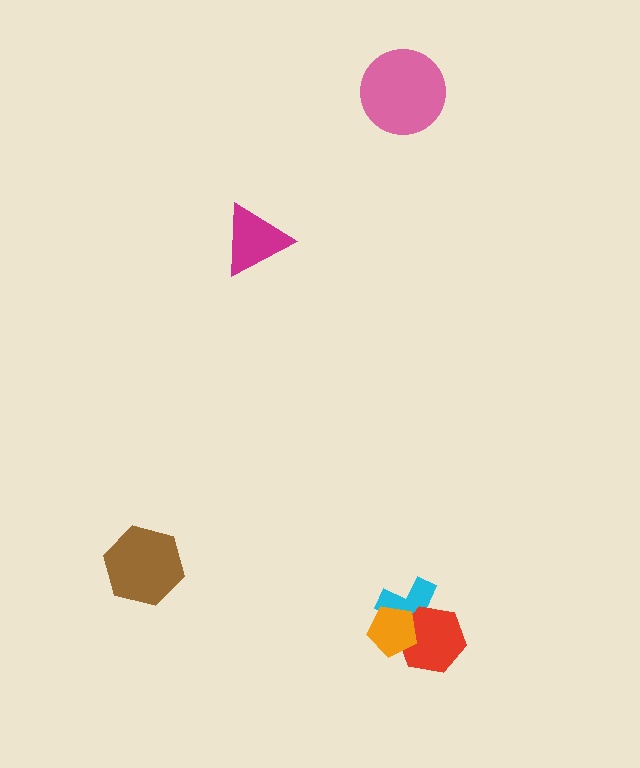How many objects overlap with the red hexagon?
2 objects overlap with the red hexagon.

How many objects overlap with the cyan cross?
2 objects overlap with the cyan cross.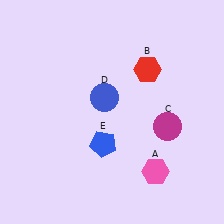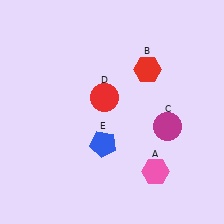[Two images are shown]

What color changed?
The circle (D) changed from blue in Image 1 to red in Image 2.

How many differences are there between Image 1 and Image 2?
There is 1 difference between the two images.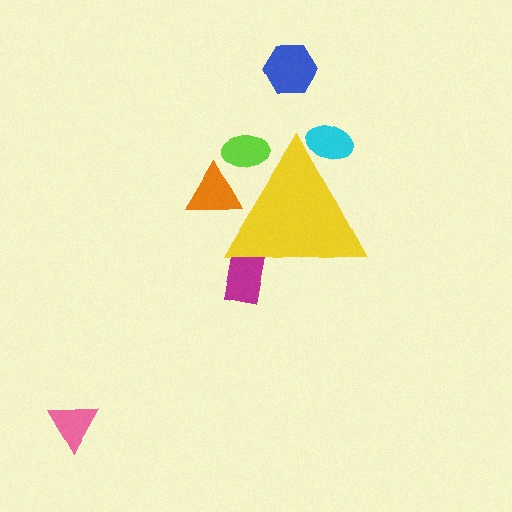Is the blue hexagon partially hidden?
No, the blue hexagon is fully visible.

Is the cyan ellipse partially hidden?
Yes, the cyan ellipse is partially hidden behind the yellow triangle.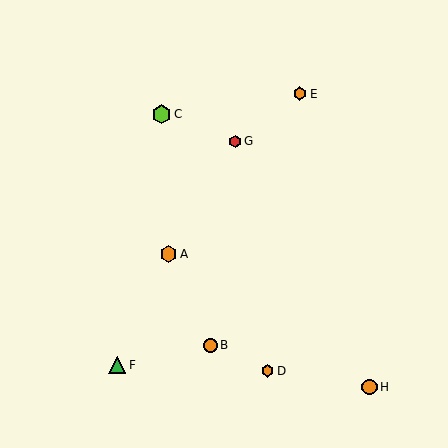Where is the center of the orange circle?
The center of the orange circle is at (369, 387).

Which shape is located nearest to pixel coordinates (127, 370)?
The green triangle (labeled F) at (117, 365) is nearest to that location.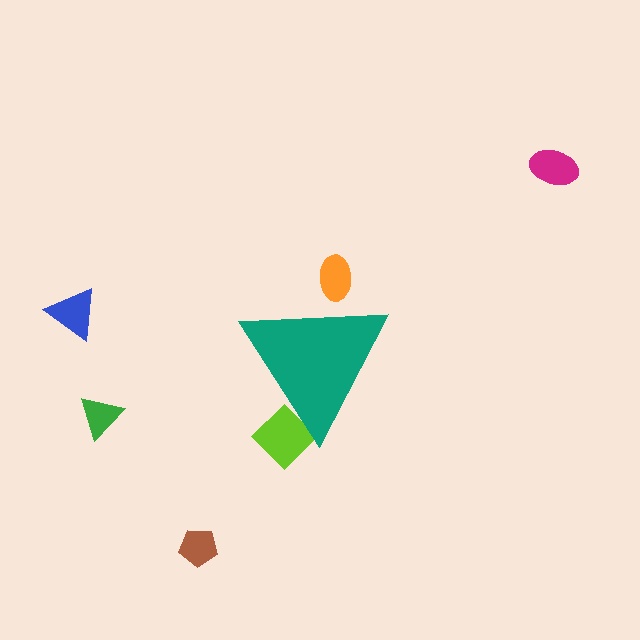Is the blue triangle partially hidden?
No, the blue triangle is fully visible.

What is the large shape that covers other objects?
A teal triangle.